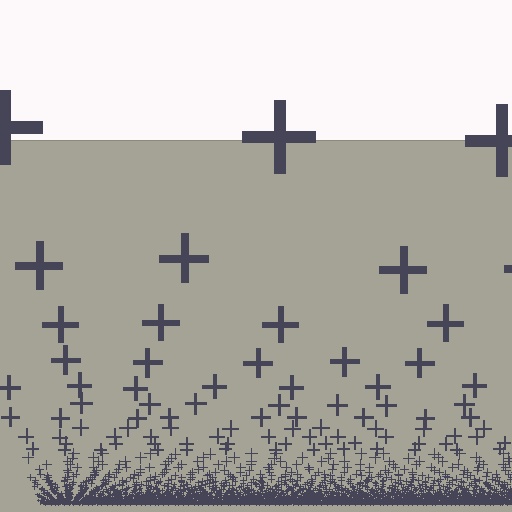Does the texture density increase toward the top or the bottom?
Density increases toward the bottom.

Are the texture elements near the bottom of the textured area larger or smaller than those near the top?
Smaller. The gradient is inverted — elements near the bottom are smaller and denser.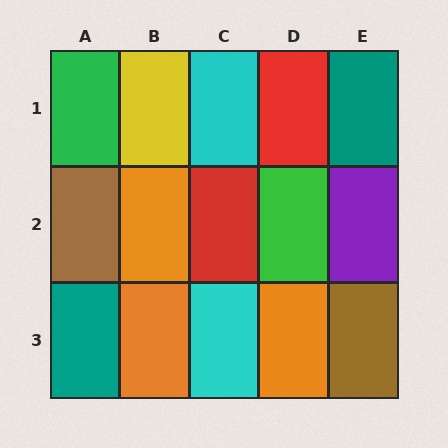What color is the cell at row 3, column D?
Orange.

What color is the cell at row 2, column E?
Purple.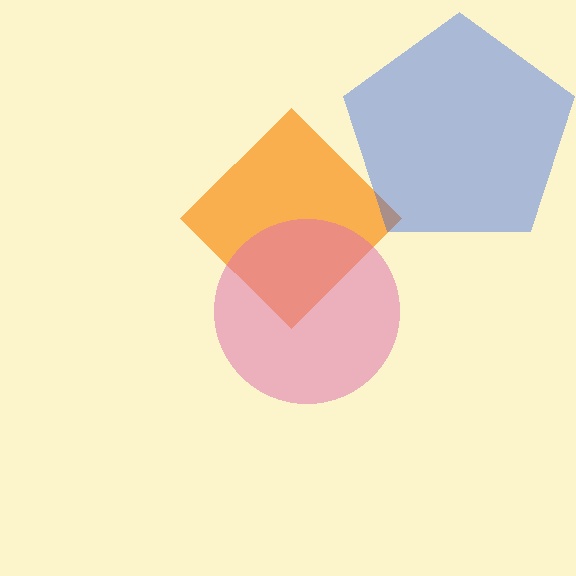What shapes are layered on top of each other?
The layered shapes are: an orange diamond, a blue pentagon, a pink circle.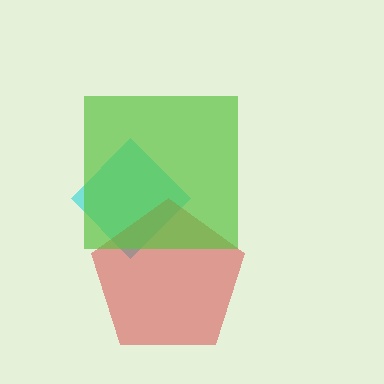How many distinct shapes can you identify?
There are 3 distinct shapes: a cyan diamond, a red pentagon, a lime square.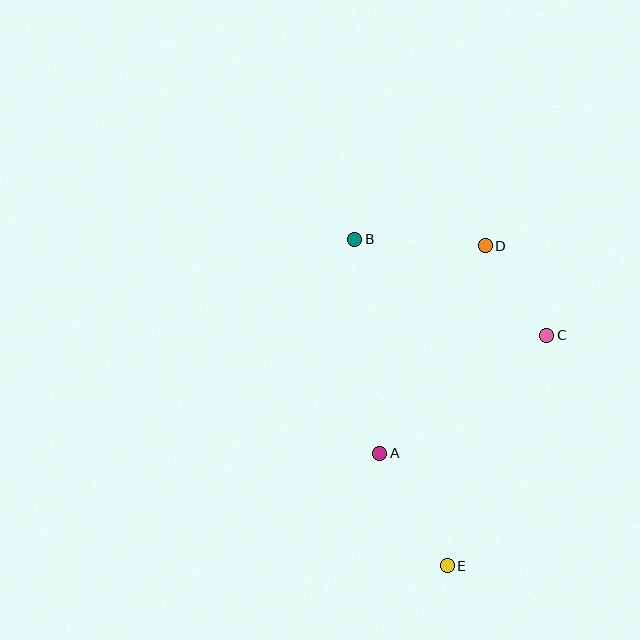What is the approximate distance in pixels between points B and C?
The distance between B and C is approximately 214 pixels.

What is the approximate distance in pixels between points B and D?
The distance between B and D is approximately 131 pixels.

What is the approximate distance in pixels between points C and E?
The distance between C and E is approximately 251 pixels.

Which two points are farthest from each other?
Points B and E are farthest from each other.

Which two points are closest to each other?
Points C and D are closest to each other.